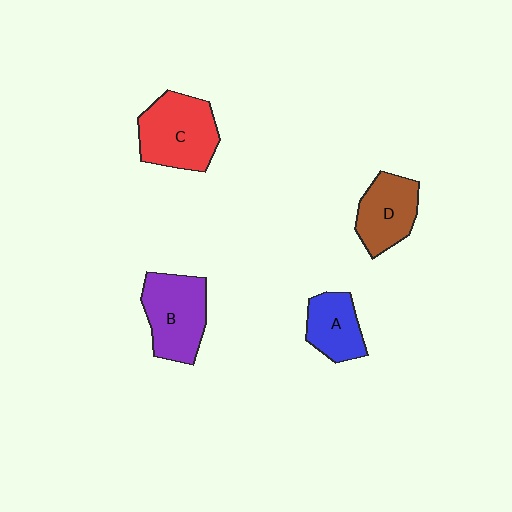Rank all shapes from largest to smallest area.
From largest to smallest: C (red), B (purple), D (brown), A (blue).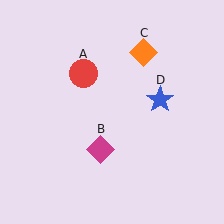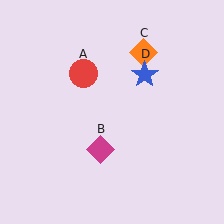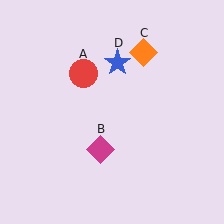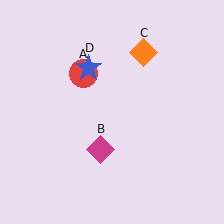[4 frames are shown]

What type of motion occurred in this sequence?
The blue star (object D) rotated counterclockwise around the center of the scene.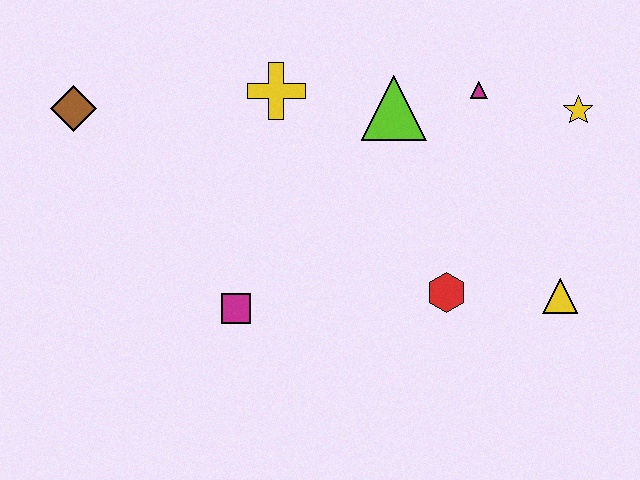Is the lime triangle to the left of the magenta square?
No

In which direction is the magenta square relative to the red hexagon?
The magenta square is to the left of the red hexagon.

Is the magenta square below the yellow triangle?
Yes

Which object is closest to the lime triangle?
The magenta triangle is closest to the lime triangle.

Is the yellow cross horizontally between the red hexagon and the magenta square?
Yes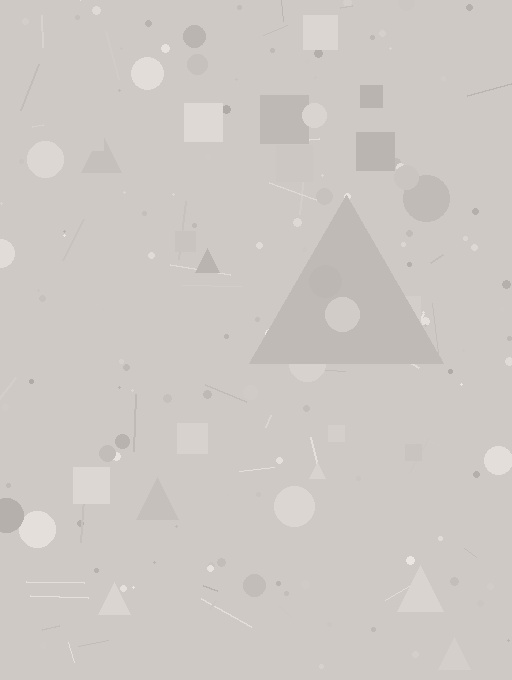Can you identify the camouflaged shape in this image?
The camouflaged shape is a triangle.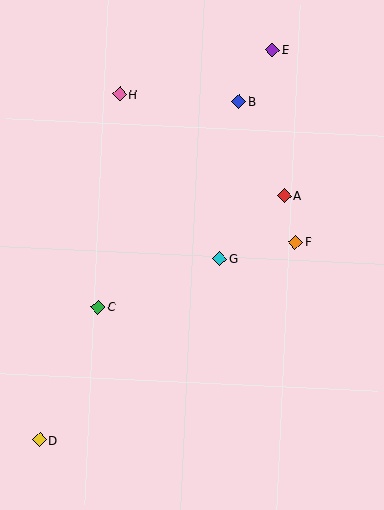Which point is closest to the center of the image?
Point G at (220, 258) is closest to the center.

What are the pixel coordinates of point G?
Point G is at (220, 258).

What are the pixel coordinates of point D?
Point D is at (39, 440).